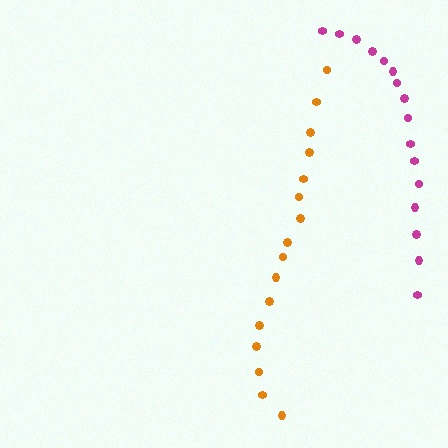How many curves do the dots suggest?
There are 2 distinct paths.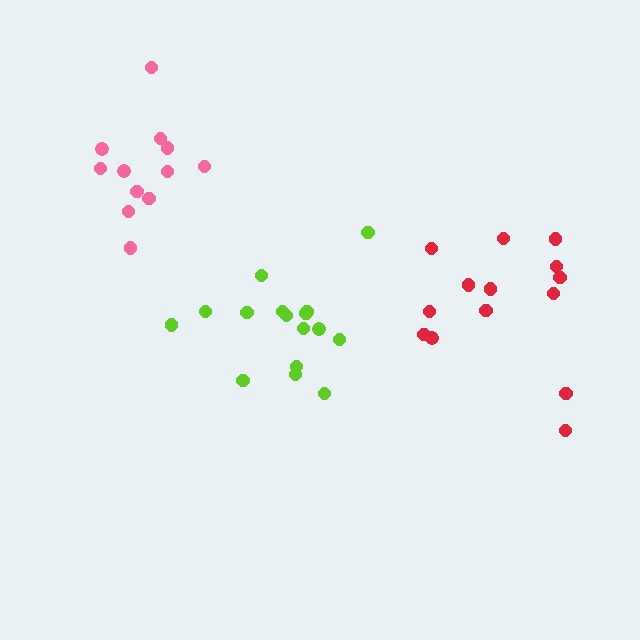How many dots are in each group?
Group 1: 16 dots, Group 2: 14 dots, Group 3: 12 dots (42 total).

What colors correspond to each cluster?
The clusters are colored: lime, red, pink.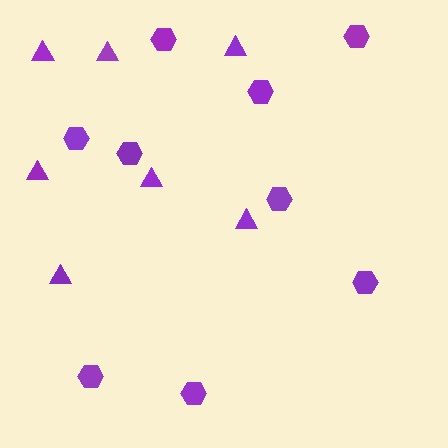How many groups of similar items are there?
There are 2 groups: one group of hexagons (9) and one group of triangles (7).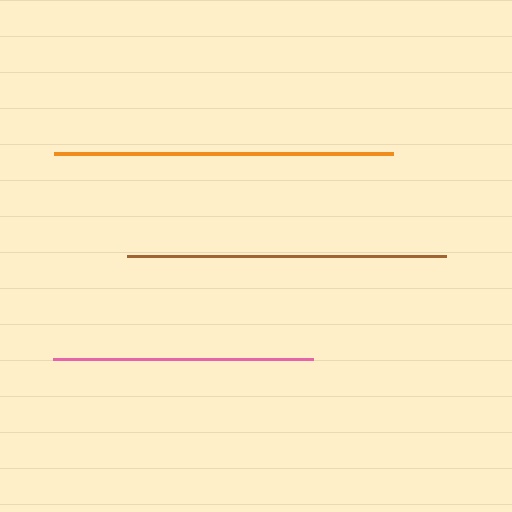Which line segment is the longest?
The orange line is the longest at approximately 340 pixels.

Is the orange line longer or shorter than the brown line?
The orange line is longer than the brown line.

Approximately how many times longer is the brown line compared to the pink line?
The brown line is approximately 1.2 times the length of the pink line.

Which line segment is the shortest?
The pink line is the shortest at approximately 260 pixels.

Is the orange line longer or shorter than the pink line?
The orange line is longer than the pink line.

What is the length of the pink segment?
The pink segment is approximately 260 pixels long.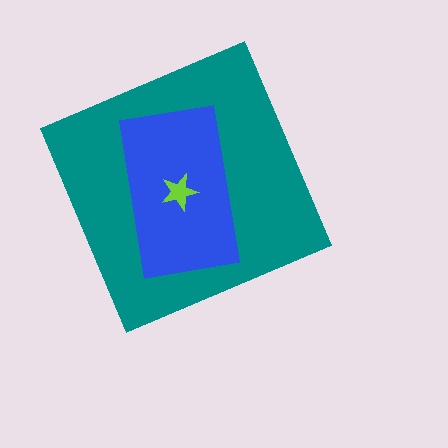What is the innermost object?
The lime star.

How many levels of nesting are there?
3.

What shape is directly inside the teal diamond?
The blue rectangle.